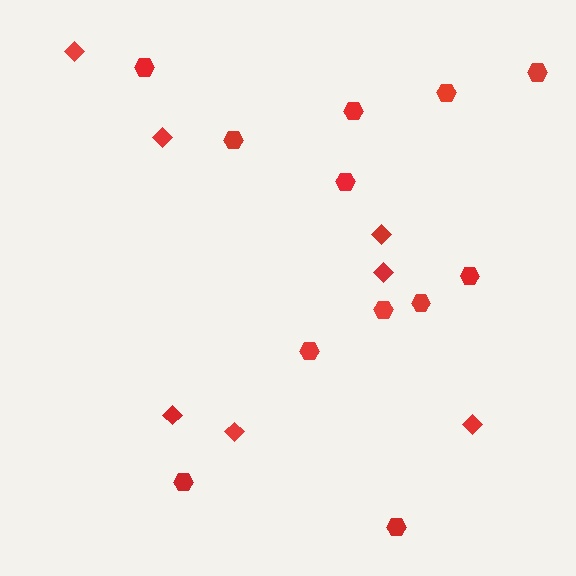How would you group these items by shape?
There are 2 groups: one group of diamonds (7) and one group of hexagons (12).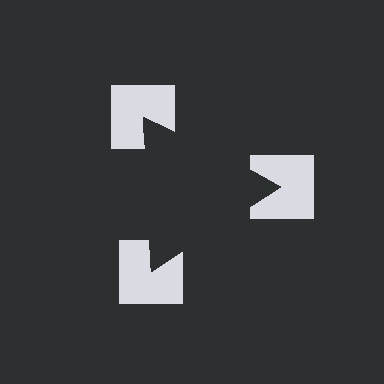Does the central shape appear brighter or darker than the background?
It typically appears slightly darker than the background, even though no actual brightness change is drawn.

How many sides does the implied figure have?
3 sides.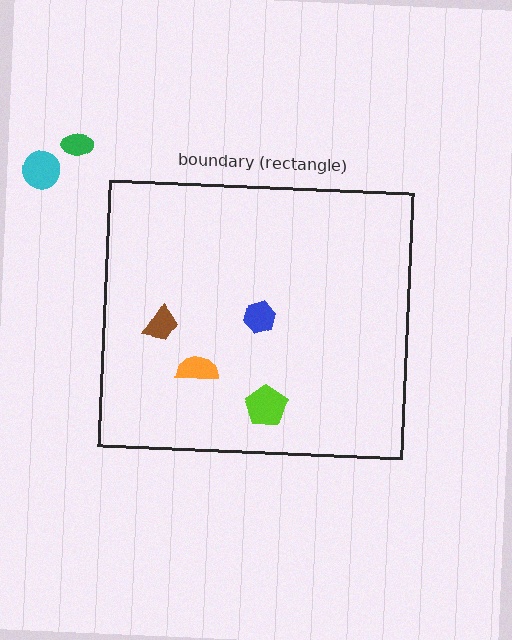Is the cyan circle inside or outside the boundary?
Outside.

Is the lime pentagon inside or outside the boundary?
Inside.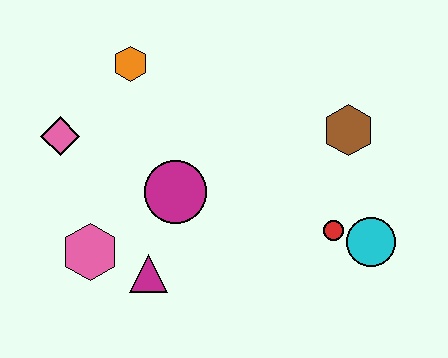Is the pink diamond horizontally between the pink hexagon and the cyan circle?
No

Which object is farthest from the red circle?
The pink diamond is farthest from the red circle.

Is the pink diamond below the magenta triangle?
No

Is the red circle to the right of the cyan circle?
No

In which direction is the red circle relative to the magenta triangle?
The red circle is to the right of the magenta triangle.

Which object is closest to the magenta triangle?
The pink hexagon is closest to the magenta triangle.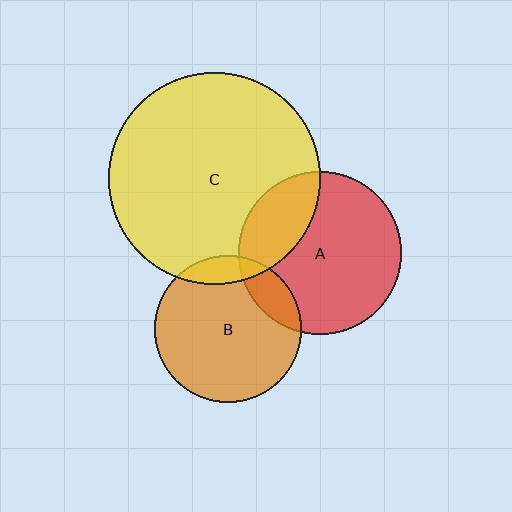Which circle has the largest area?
Circle C (yellow).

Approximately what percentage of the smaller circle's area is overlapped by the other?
Approximately 15%.